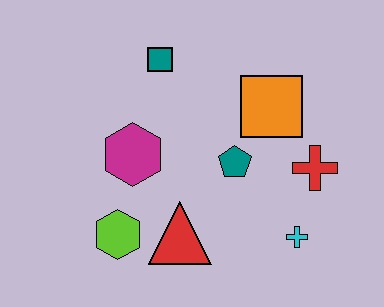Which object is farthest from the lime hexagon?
The red cross is farthest from the lime hexagon.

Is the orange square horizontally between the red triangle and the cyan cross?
Yes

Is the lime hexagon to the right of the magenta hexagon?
No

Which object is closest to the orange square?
The teal pentagon is closest to the orange square.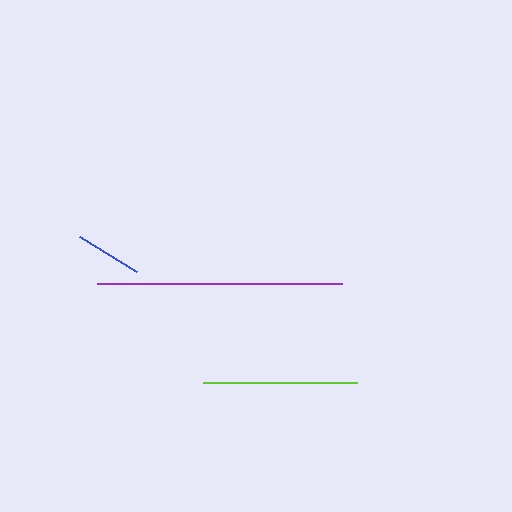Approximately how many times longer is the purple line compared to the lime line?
The purple line is approximately 1.6 times the length of the lime line.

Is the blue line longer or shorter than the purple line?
The purple line is longer than the blue line.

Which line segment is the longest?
The purple line is the longest at approximately 245 pixels.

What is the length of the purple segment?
The purple segment is approximately 245 pixels long.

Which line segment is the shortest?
The blue line is the shortest at approximately 67 pixels.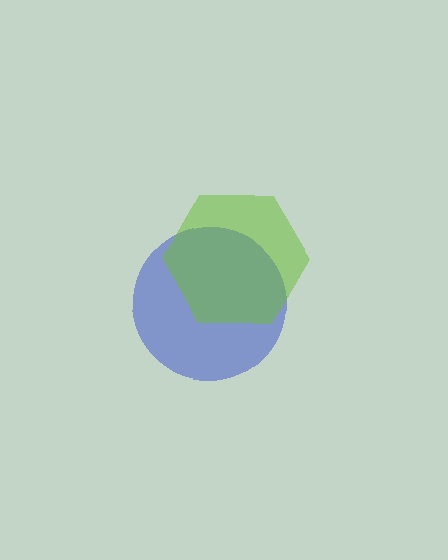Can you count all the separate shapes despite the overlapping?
Yes, there are 2 separate shapes.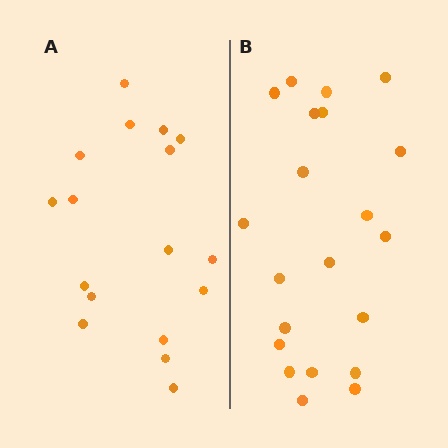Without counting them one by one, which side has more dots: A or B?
Region B (the right region) has more dots.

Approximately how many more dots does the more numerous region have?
Region B has about 4 more dots than region A.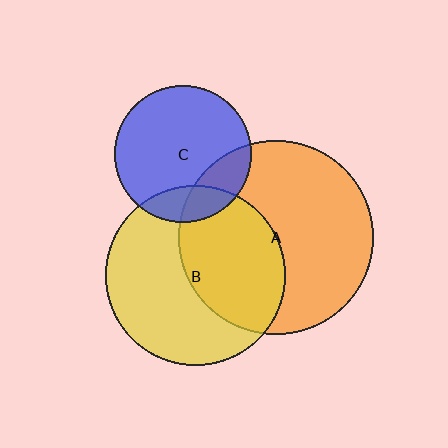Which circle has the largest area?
Circle A (orange).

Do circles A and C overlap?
Yes.